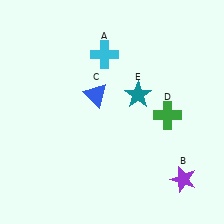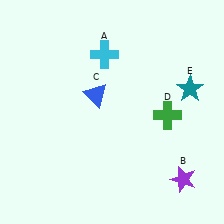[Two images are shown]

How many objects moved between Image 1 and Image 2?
1 object moved between the two images.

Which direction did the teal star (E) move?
The teal star (E) moved right.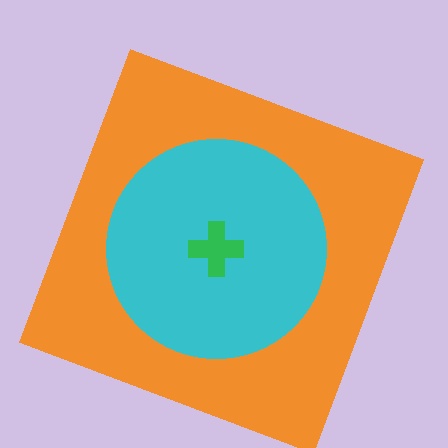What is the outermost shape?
The orange square.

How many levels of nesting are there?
3.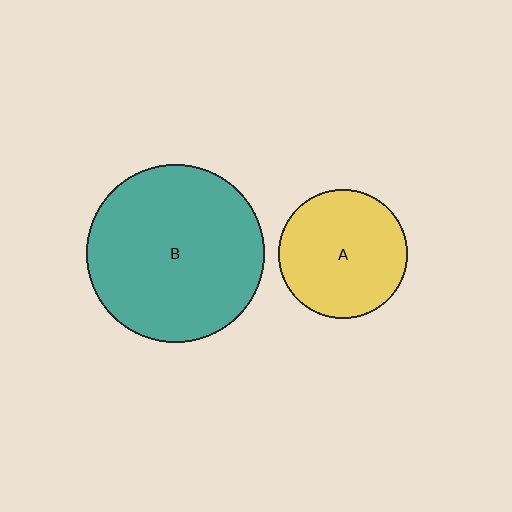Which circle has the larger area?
Circle B (teal).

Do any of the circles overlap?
No, none of the circles overlap.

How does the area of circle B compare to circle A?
Approximately 1.9 times.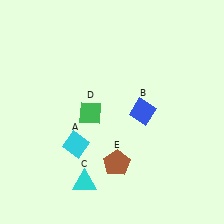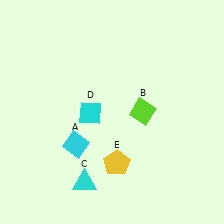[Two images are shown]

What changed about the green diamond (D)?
In Image 1, D is green. In Image 2, it changed to cyan.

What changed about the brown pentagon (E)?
In Image 1, E is brown. In Image 2, it changed to yellow.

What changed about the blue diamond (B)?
In Image 1, B is blue. In Image 2, it changed to lime.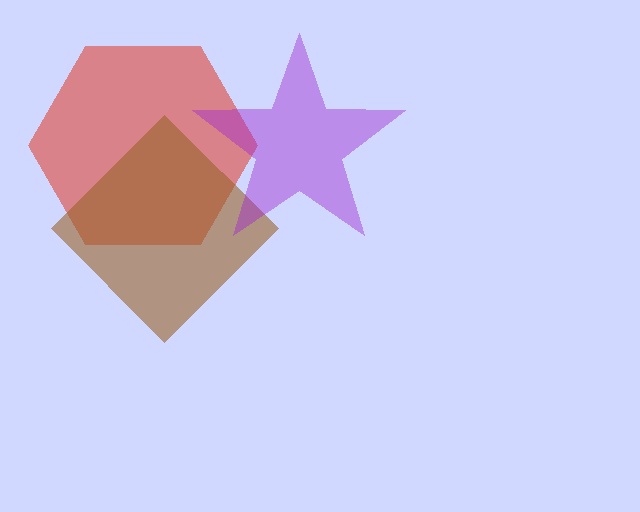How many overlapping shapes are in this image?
There are 3 overlapping shapes in the image.